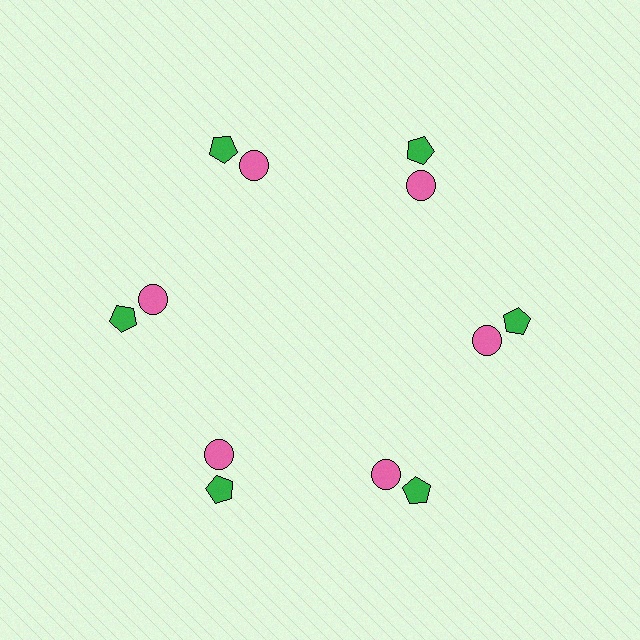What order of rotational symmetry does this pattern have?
This pattern has 6-fold rotational symmetry.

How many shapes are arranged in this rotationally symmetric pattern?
There are 12 shapes, arranged in 6 groups of 2.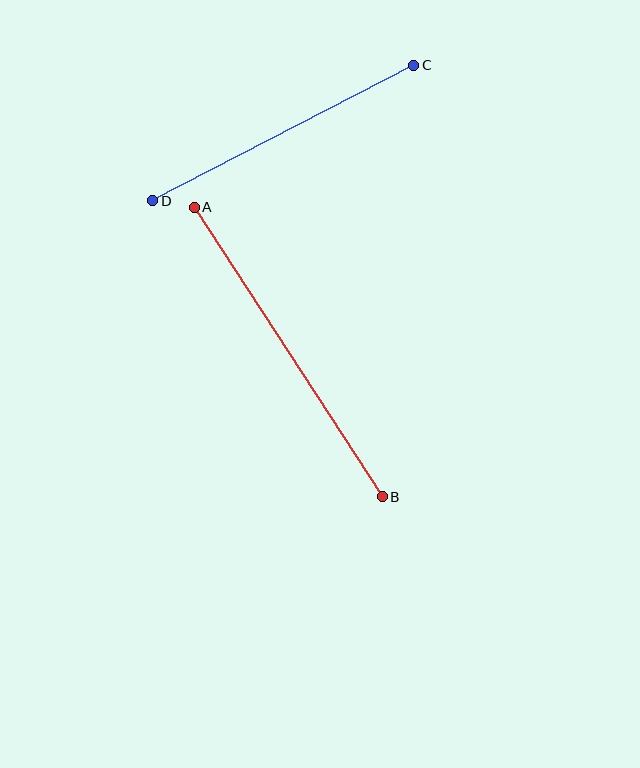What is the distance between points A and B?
The distance is approximately 345 pixels.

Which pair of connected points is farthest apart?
Points A and B are farthest apart.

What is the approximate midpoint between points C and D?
The midpoint is at approximately (283, 133) pixels.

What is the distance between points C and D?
The distance is approximately 294 pixels.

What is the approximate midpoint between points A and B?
The midpoint is at approximately (288, 352) pixels.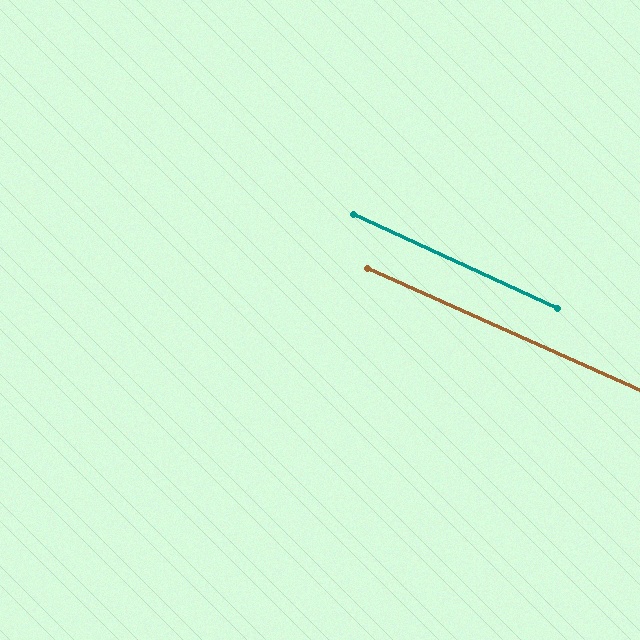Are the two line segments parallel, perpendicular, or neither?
Parallel — their directions differ by only 0.8°.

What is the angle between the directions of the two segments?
Approximately 1 degree.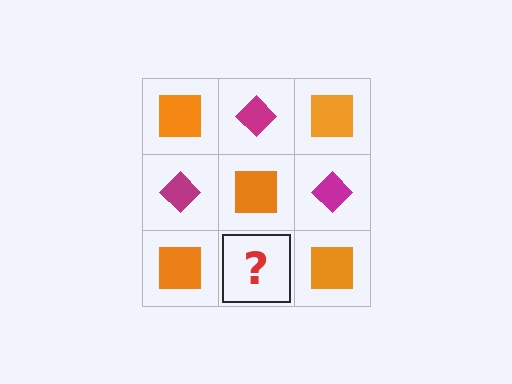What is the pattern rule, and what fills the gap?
The rule is that it alternates orange square and magenta diamond in a checkerboard pattern. The gap should be filled with a magenta diamond.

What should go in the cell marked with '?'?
The missing cell should contain a magenta diamond.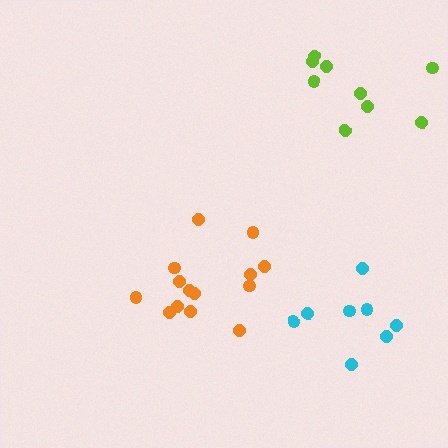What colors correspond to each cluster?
The clusters are colored: orange, lime, cyan.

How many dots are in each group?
Group 1: 14 dots, Group 2: 9 dots, Group 3: 8 dots (31 total).